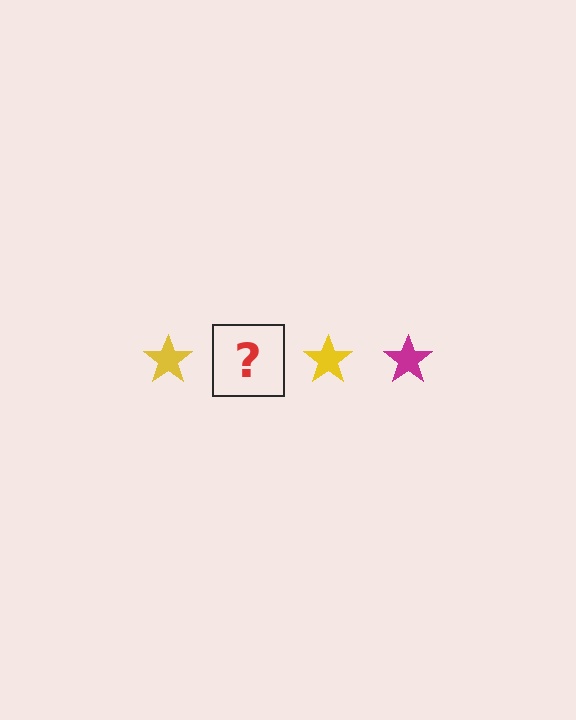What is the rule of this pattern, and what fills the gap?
The rule is that the pattern cycles through yellow, magenta stars. The gap should be filled with a magenta star.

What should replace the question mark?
The question mark should be replaced with a magenta star.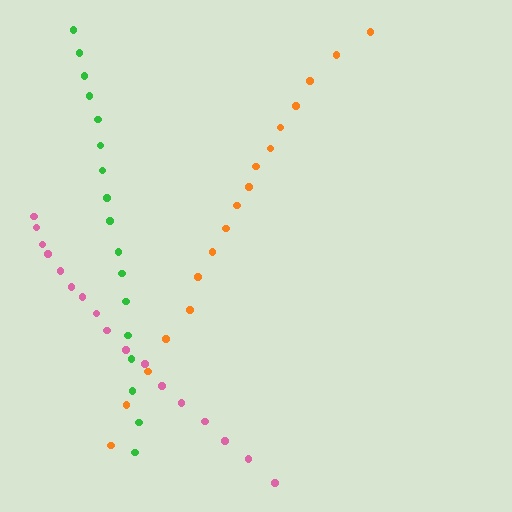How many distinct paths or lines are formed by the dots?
There are 3 distinct paths.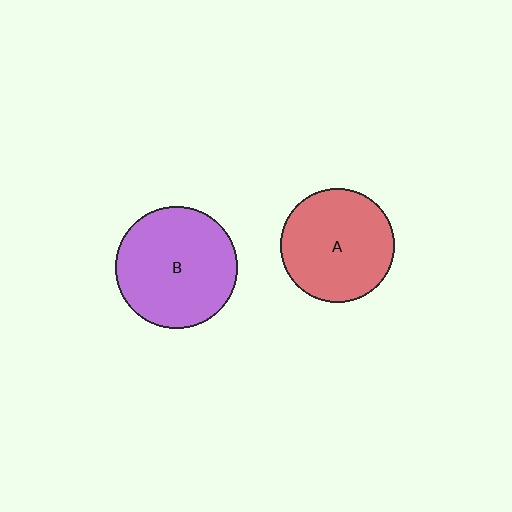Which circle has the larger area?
Circle B (purple).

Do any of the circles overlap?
No, none of the circles overlap.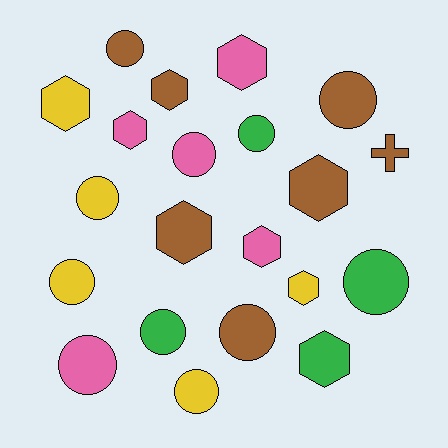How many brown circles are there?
There are 3 brown circles.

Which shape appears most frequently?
Circle, with 11 objects.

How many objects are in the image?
There are 21 objects.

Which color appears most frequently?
Brown, with 7 objects.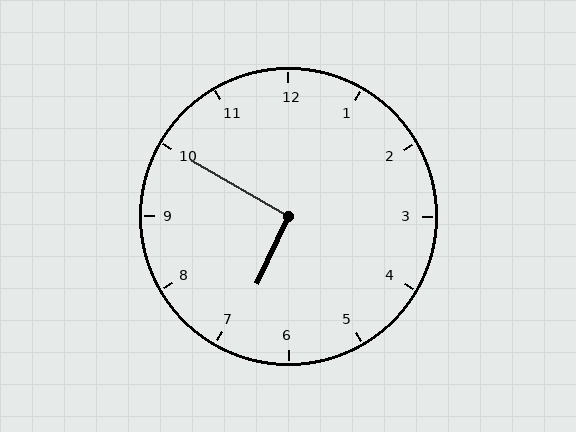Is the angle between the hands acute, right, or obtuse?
It is right.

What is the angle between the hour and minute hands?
Approximately 95 degrees.